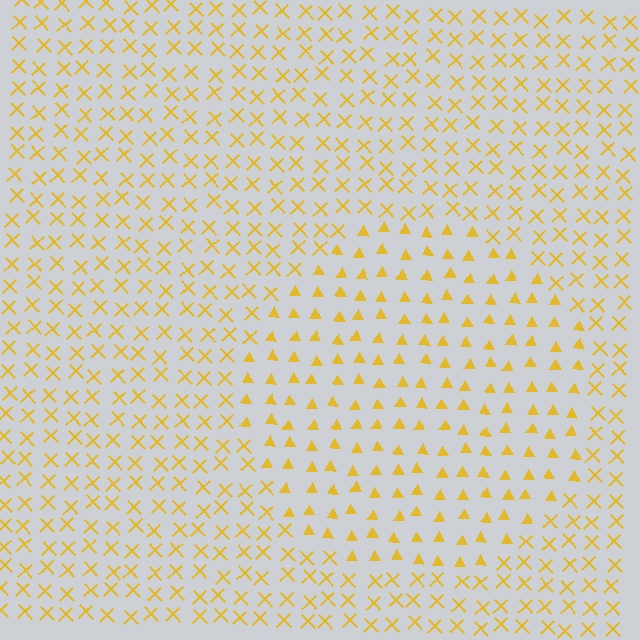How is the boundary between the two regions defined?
The boundary is defined by a change in element shape: triangles inside vs. X marks outside. All elements share the same color and spacing.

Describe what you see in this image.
The image is filled with small yellow elements arranged in a uniform grid. A circle-shaped region contains triangles, while the surrounding area contains X marks. The boundary is defined purely by the change in element shape.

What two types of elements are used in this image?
The image uses triangles inside the circle region and X marks outside it.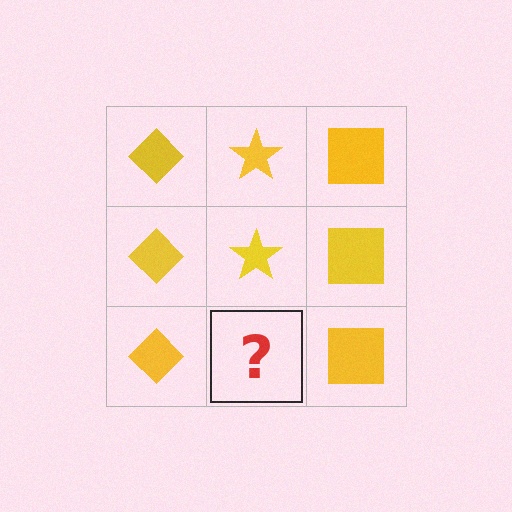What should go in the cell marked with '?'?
The missing cell should contain a yellow star.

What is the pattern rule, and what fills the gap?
The rule is that each column has a consistent shape. The gap should be filled with a yellow star.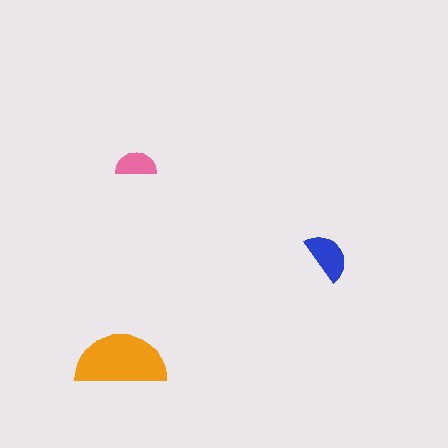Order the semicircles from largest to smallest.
the orange one, the blue one, the pink one.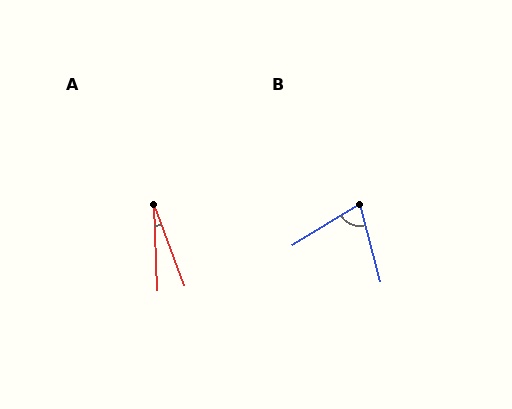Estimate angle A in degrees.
Approximately 18 degrees.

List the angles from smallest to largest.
A (18°), B (74°).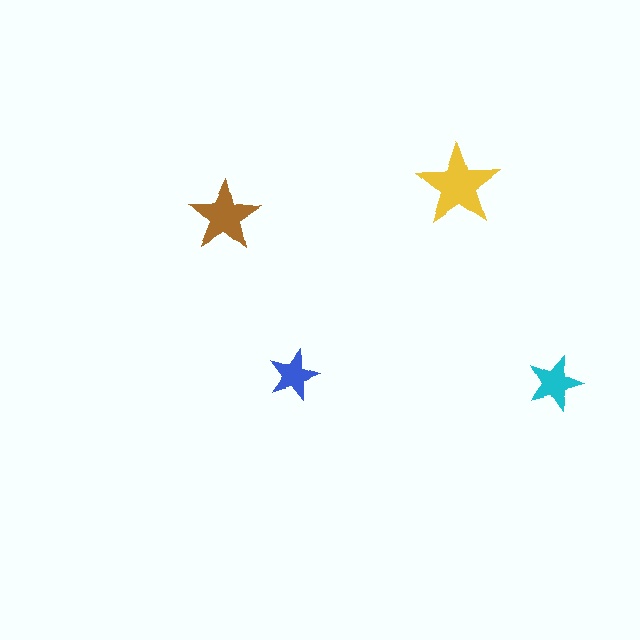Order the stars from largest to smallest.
the yellow one, the brown one, the cyan one, the blue one.